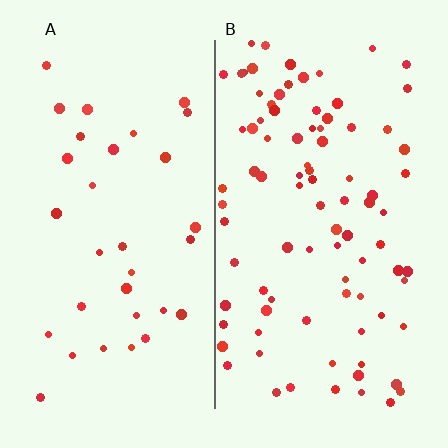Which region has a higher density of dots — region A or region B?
B (the right).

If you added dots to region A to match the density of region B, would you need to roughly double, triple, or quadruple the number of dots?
Approximately triple.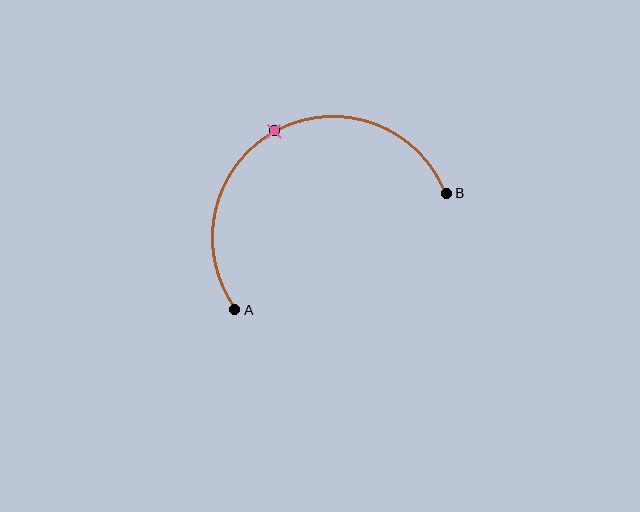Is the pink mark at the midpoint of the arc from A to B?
Yes. The pink mark lies on the arc at equal arc-length from both A and B — it is the arc midpoint.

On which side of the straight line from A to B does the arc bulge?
The arc bulges above the straight line connecting A and B.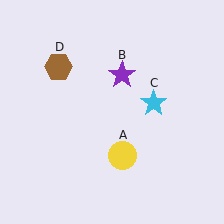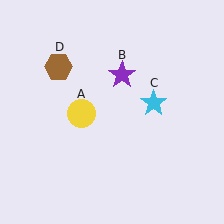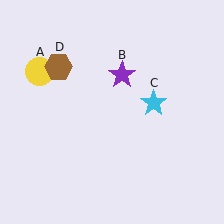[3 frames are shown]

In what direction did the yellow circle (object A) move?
The yellow circle (object A) moved up and to the left.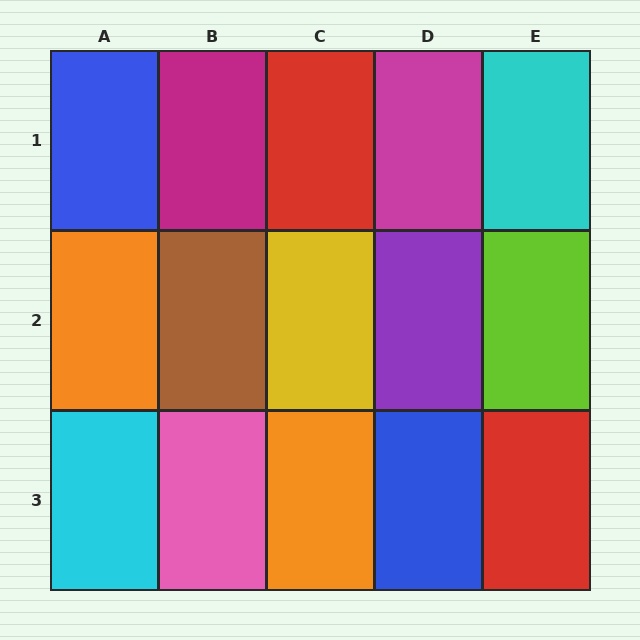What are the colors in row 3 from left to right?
Cyan, pink, orange, blue, red.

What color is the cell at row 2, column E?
Lime.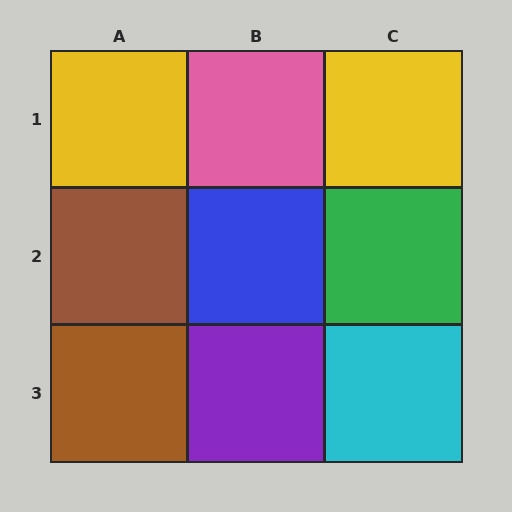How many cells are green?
1 cell is green.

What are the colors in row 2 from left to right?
Brown, blue, green.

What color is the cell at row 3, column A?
Brown.